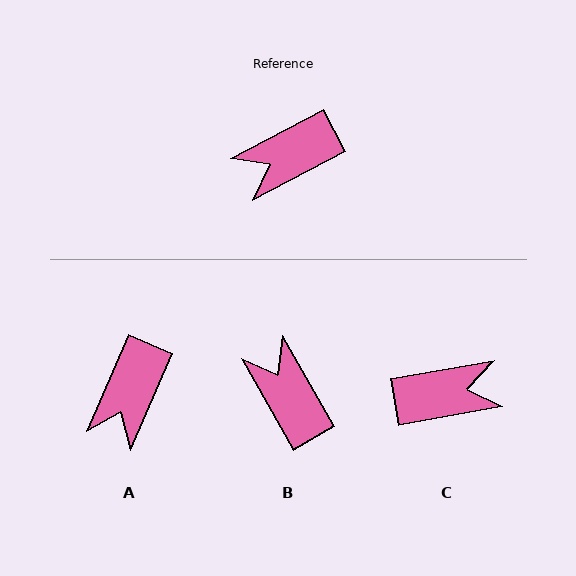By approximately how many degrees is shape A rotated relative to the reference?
Approximately 39 degrees counter-clockwise.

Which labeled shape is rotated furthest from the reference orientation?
C, about 162 degrees away.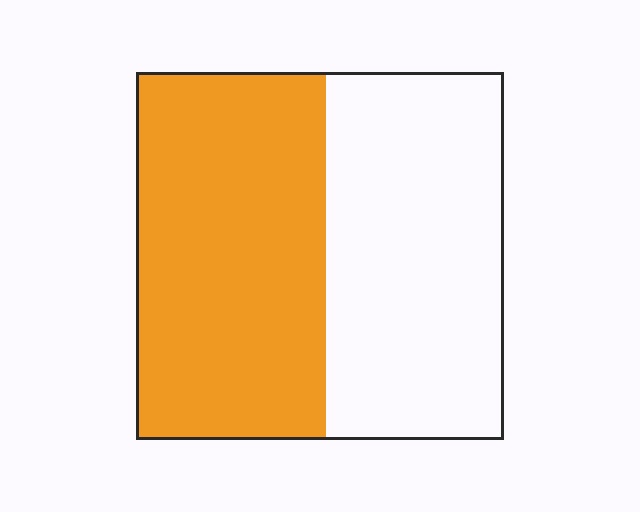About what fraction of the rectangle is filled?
About one half (1/2).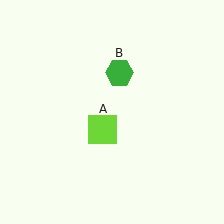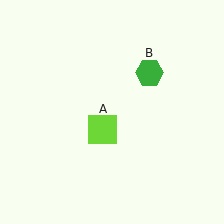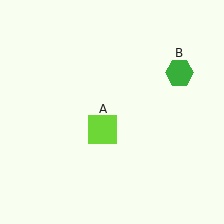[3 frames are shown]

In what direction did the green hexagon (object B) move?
The green hexagon (object B) moved right.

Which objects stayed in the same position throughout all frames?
Lime square (object A) remained stationary.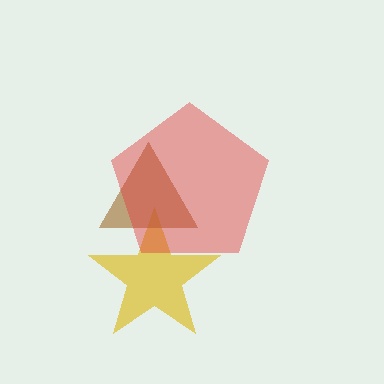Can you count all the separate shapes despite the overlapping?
Yes, there are 3 separate shapes.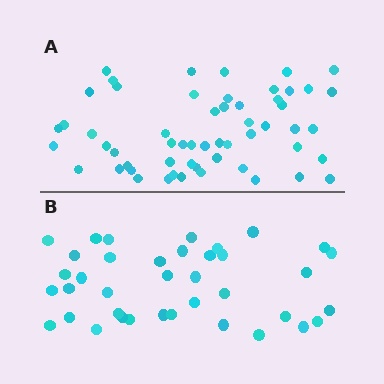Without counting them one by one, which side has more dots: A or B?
Region A (the top region) has more dots.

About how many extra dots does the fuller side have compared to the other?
Region A has approximately 20 more dots than region B.